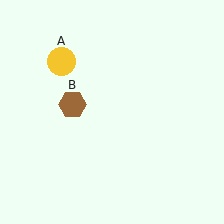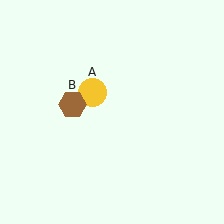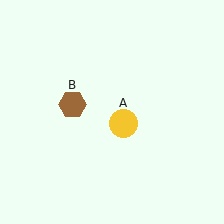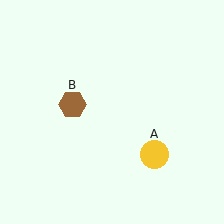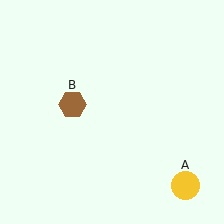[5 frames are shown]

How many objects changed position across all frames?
1 object changed position: yellow circle (object A).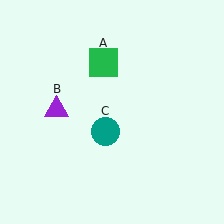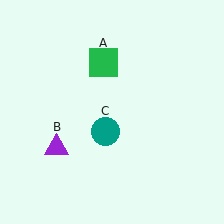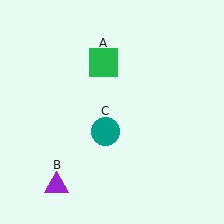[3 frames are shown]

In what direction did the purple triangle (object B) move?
The purple triangle (object B) moved down.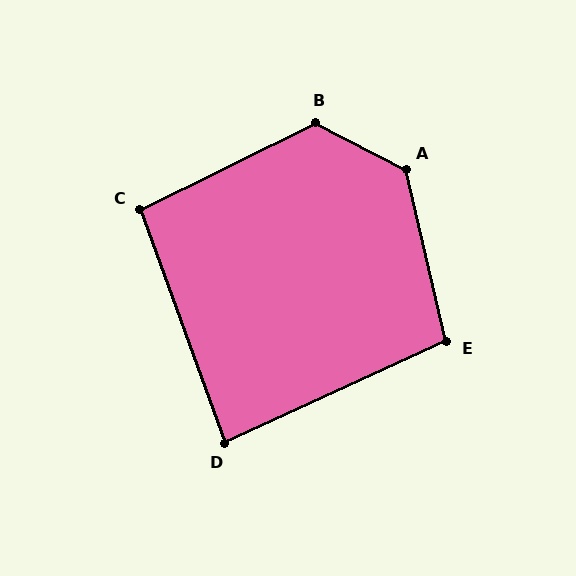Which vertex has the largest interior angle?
A, at approximately 130 degrees.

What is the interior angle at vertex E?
Approximately 101 degrees (obtuse).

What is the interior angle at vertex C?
Approximately 97 degrees (obtuse).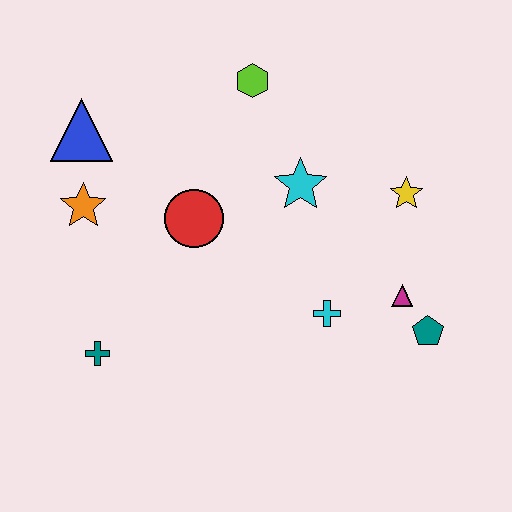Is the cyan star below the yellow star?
No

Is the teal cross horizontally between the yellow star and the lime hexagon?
No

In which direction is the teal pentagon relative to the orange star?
The teal pentagon is to the right of the orange star.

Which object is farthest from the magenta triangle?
The blue triangle is farthest from the magenta triangle.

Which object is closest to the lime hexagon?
The cyan star is closest to the lime hexagon.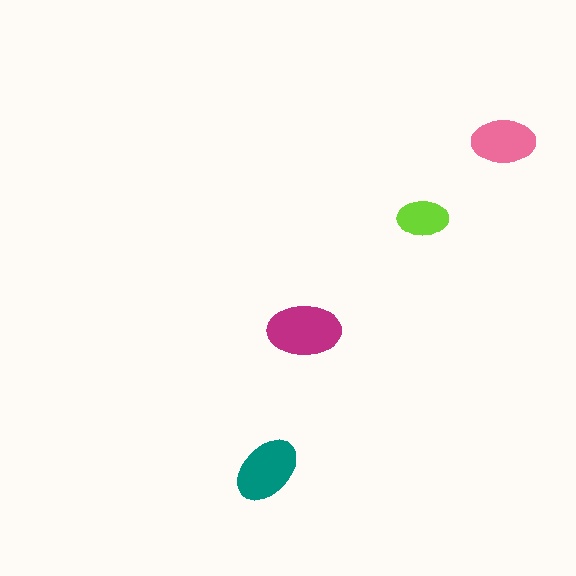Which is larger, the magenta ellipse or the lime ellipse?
The magenta one.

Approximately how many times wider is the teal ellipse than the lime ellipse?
About 1.5 times wider.